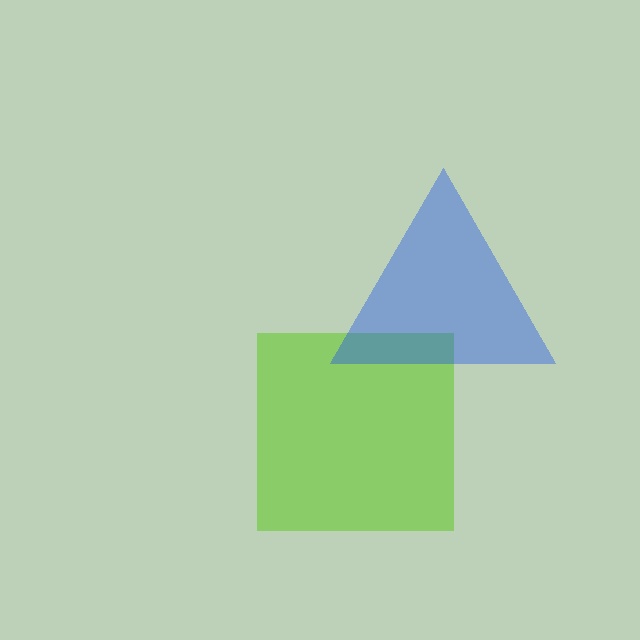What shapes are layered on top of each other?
The layered shapes are: a lime square, a blue triangle.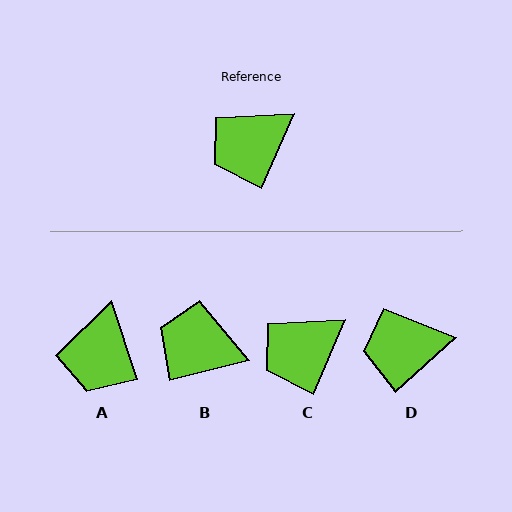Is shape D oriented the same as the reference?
No, it is off by about 25 degrees.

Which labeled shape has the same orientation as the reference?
C.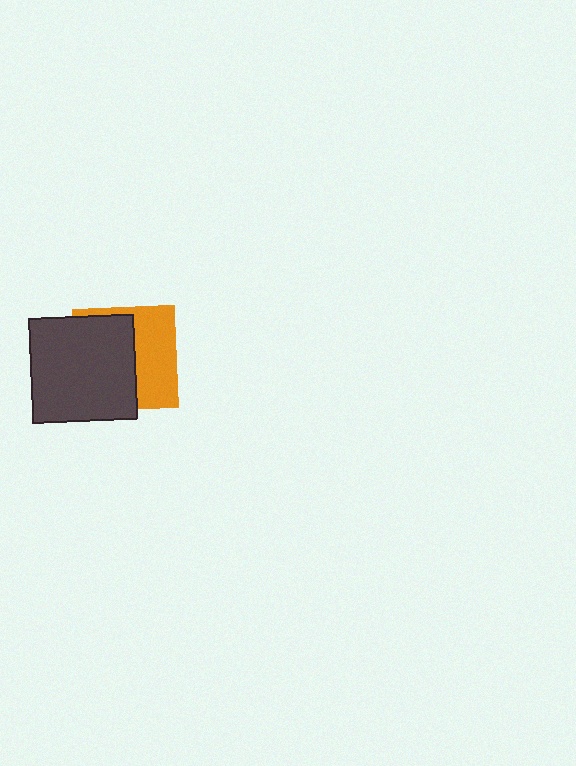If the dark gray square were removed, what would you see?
You would see the complete orange square.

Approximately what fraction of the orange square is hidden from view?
Roughly 56% of the orange square is hidden behind the dark gray square.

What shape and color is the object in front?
The object in front is a dark gray square.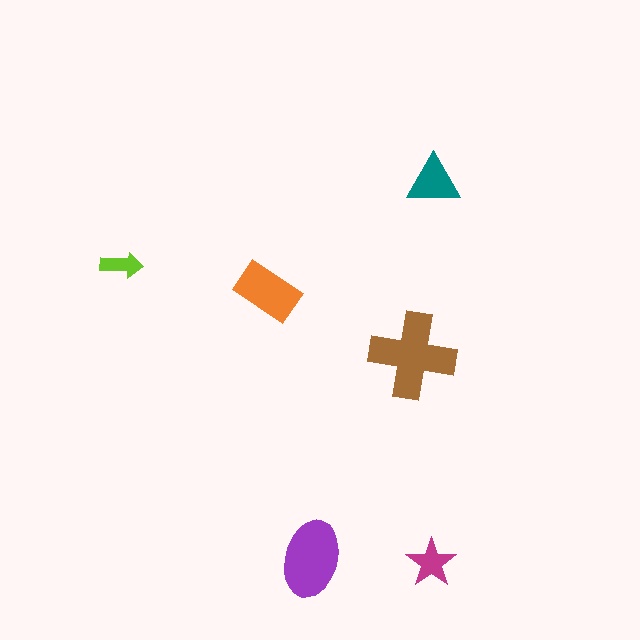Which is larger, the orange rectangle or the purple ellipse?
The purple ellipse.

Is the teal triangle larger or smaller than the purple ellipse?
Smaller.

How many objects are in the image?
There are 6 objects in the image.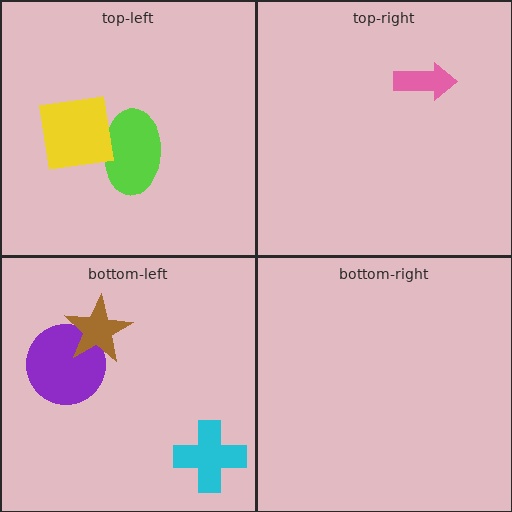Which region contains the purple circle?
The bottom-left region.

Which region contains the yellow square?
The top-left region.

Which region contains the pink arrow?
The top-right region.